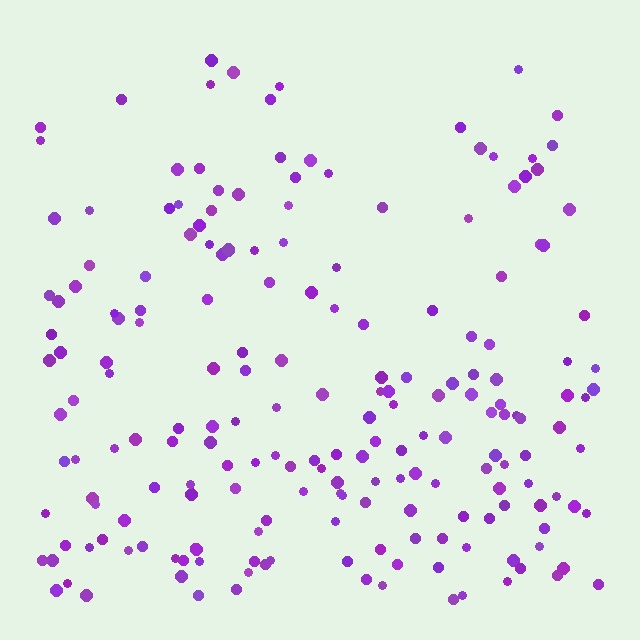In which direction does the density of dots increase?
From top to bottom, with the bottom side densest.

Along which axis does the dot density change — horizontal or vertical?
Vertical.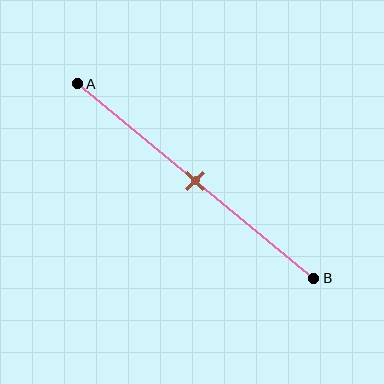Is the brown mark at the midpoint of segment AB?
Yes, the mark is approximately at the midpoint.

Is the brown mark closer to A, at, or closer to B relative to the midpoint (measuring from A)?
The brown mark is approximately at the midpoint of segment AB.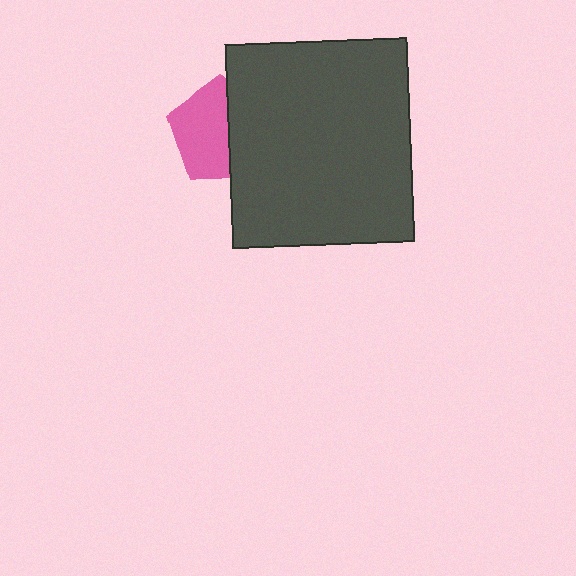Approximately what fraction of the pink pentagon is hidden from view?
Roughly 43% of the pink pentagon is hidden behind the dark gray rectangle.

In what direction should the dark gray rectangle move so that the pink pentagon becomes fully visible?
The dark gray rectangle should move right. That is the shortest direction to clear the overlap and leave the pink pentagon fully visible.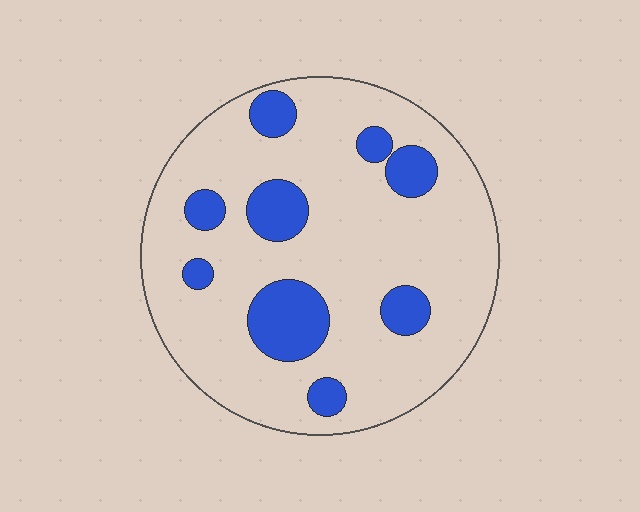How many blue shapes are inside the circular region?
9.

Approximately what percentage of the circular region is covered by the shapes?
Approximately 20%.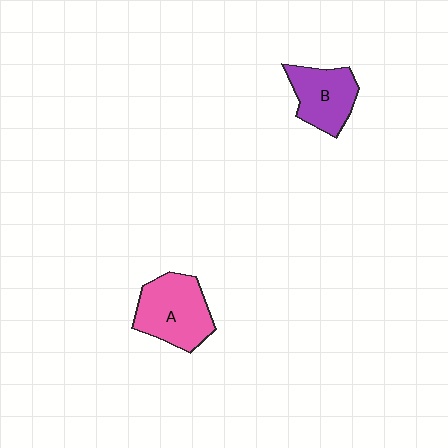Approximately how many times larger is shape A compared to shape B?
Approximately 1.3 times.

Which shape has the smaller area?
Shape B (purple).